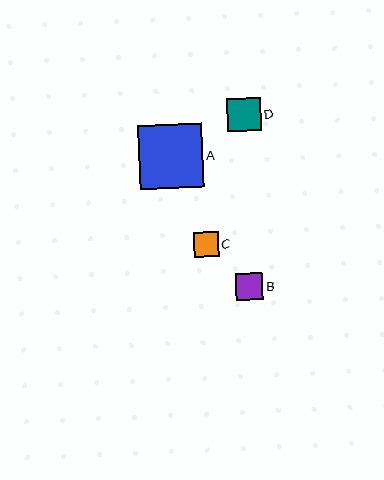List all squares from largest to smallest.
From largest to smallest: A, D, B, C.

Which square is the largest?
Square A is the largest with a size of approximately 64 pixels.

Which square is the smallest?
Square C is the smallest with a size of approximately 25 pixels.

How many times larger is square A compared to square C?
Square A is approximately 2.6 times the size of square C.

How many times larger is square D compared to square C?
Square D is approximately 1.3 times the size of square C.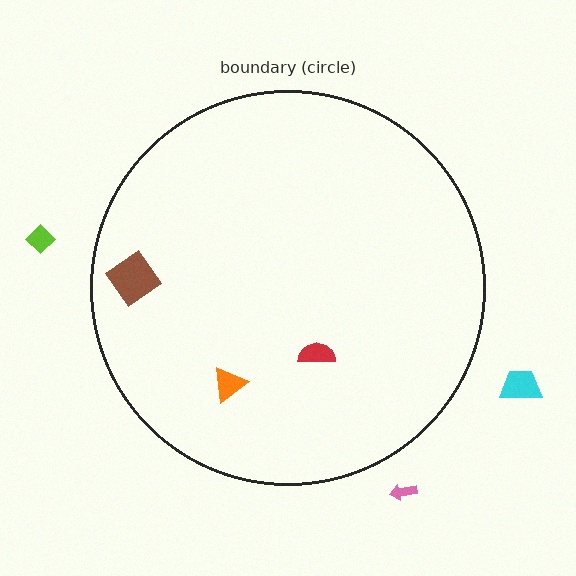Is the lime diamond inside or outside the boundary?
Outside.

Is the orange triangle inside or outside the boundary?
Inside.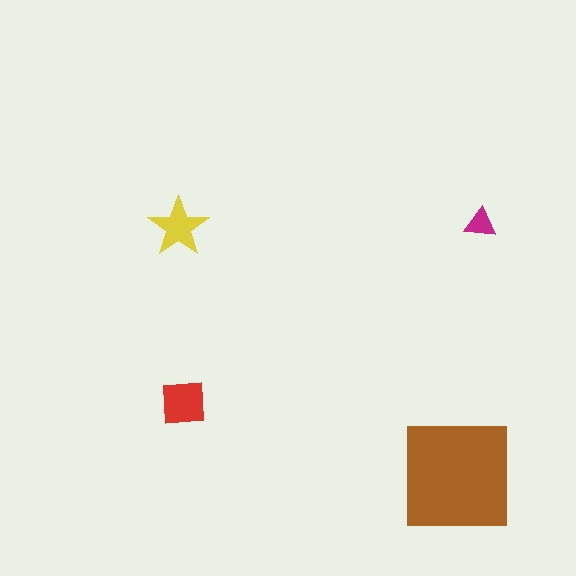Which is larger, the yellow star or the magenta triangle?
The yellow star.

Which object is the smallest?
The magenta triangle.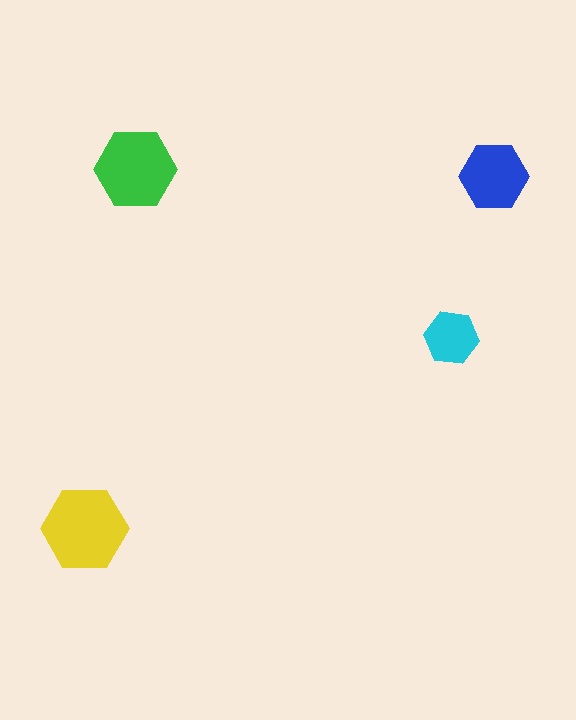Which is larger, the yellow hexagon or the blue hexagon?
The yellow one.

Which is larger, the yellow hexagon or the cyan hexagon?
The yellow one.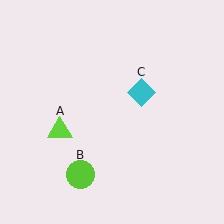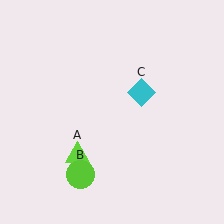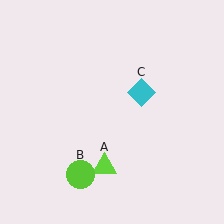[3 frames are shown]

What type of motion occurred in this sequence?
The lime triangle (object A) rotated counterclockwise around the center of the scene.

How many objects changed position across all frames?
1 object changed position: lime triangle (object A).